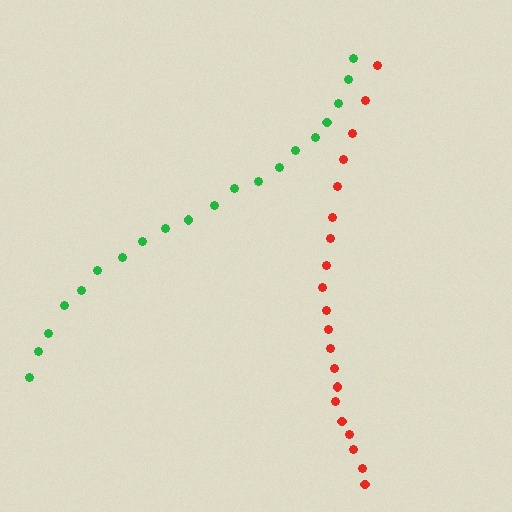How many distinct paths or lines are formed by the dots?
There are 2 distinct paths.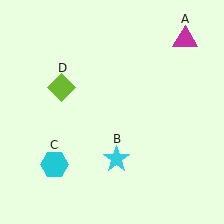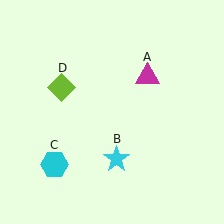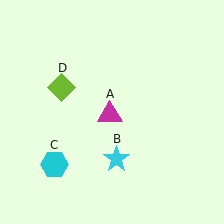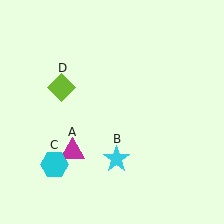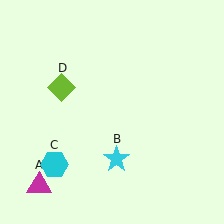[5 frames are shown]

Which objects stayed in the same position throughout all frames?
Cyan star (object B) and cyan hexagon (object C) and lime diamond (object D) remained stationary.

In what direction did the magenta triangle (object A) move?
The magenta triangle (object A) moved down and to the left.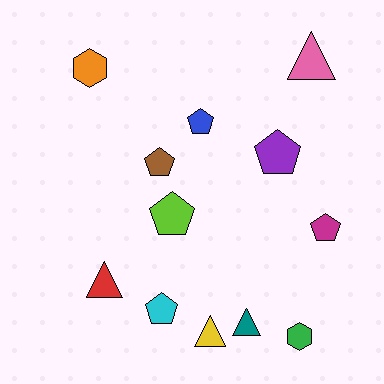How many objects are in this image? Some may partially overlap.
There are 12 objects.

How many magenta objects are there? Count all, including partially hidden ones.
There is 1 magenta object.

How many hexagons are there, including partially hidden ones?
There are 2 hexagons.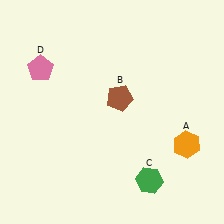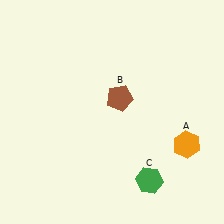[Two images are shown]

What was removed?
The pink pentagon (D) was removed in Image 2.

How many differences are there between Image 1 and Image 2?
There is 1 difference between the two images.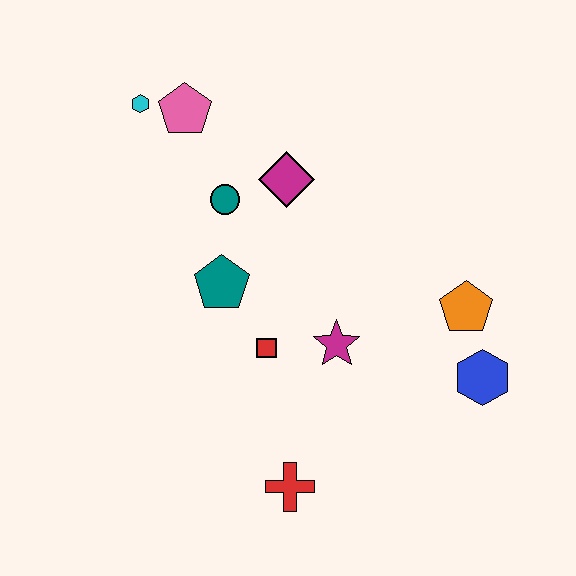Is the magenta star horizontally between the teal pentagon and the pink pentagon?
No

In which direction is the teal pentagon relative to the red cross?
The teal pentagon is above the red cross.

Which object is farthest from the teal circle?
The blue hexagon is farthest from the teal circle.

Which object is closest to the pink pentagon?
The cyan hexagon is closest to the pink pentagon.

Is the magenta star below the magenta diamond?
Yes